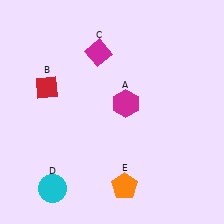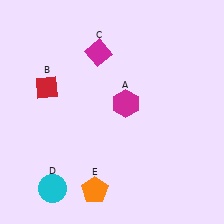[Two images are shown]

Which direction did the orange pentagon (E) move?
The orange pentagon (E) moved left.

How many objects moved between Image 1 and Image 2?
1 object moved between the two images.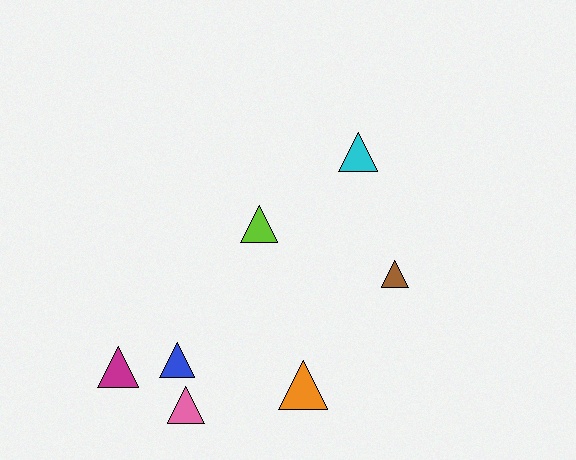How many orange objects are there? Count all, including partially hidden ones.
There is 1 orange object.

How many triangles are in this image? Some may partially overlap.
There are 7 triangles.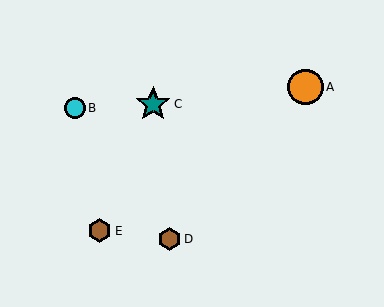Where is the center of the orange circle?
The center of the orange circle is at (305, 87).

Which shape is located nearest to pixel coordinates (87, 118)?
The cyan circle (labeled B) at (75, 108) is nearest to that location.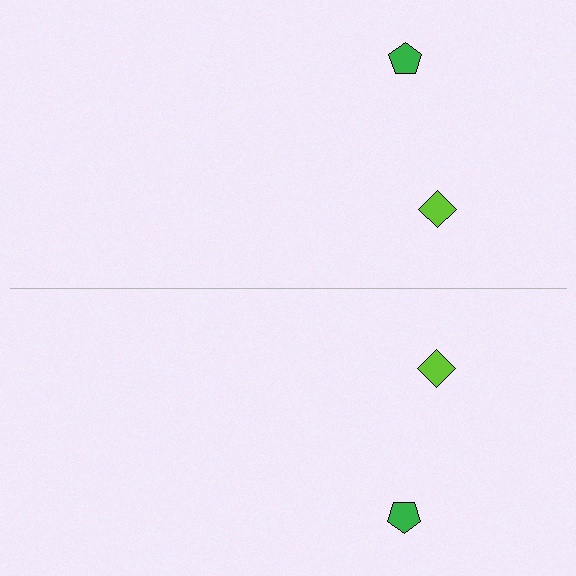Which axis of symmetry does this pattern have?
The pattern has a horizontal axis of symmetry running through the center of the image.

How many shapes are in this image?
There are 4 shapes in this image.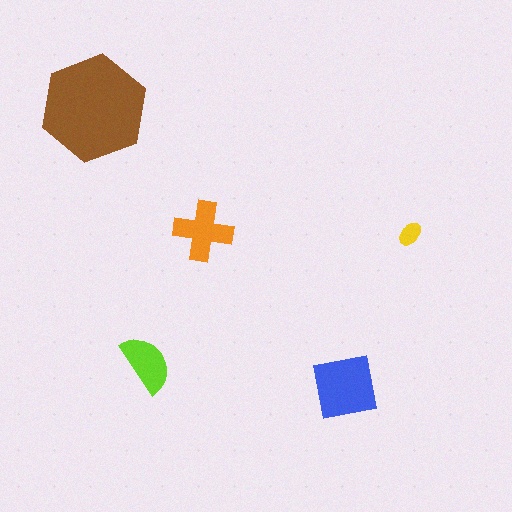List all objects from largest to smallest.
The brown hexagon, the blue square, the orange cross, the lime semicircle, the yellow ellipse.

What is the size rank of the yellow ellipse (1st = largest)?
5th.